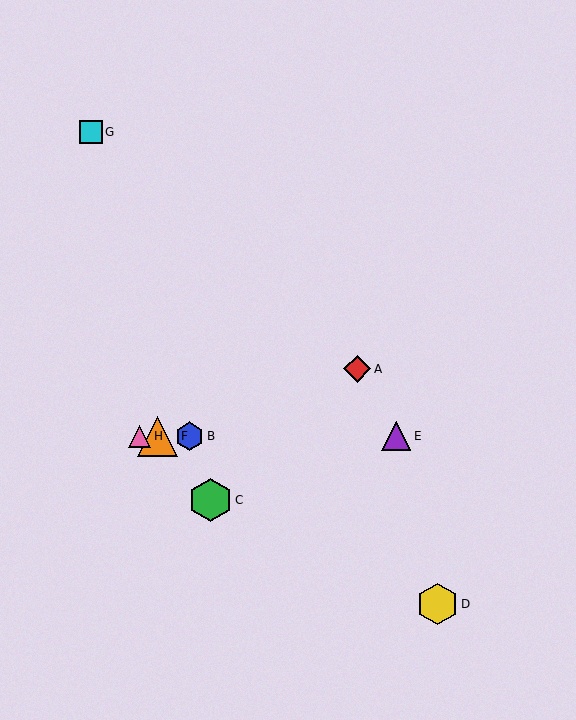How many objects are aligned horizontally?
4 objects (B, E, F, H) are aligned horizontally.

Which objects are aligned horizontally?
Objects B, E, F, H are aligned horizontally.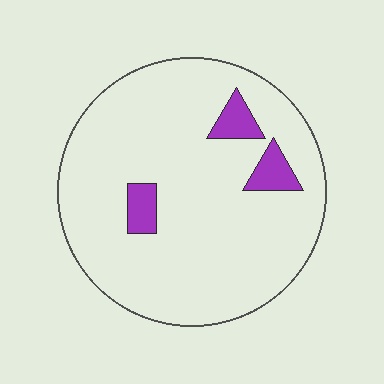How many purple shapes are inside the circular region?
3.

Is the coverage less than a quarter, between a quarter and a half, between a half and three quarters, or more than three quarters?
Less than a quarter.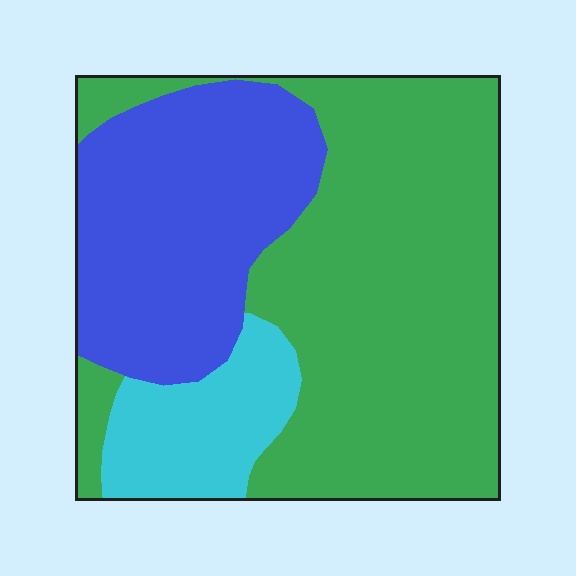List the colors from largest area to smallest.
From largest to smallest: green, blue, cyan.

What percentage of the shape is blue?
Blue takes up between a quarter and a half of the shape.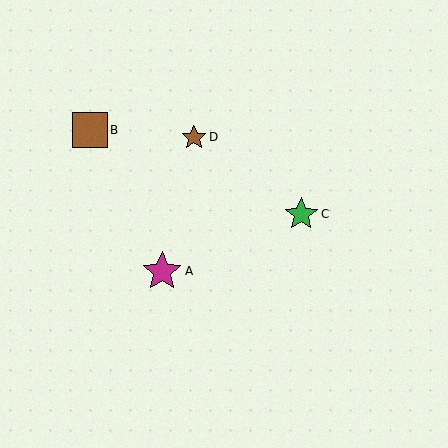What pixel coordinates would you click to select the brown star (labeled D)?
Click at (194, 137) to select the brown star D.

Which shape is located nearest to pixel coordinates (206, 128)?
The brown star (labeled D) at (194, 137) is nearest to that location.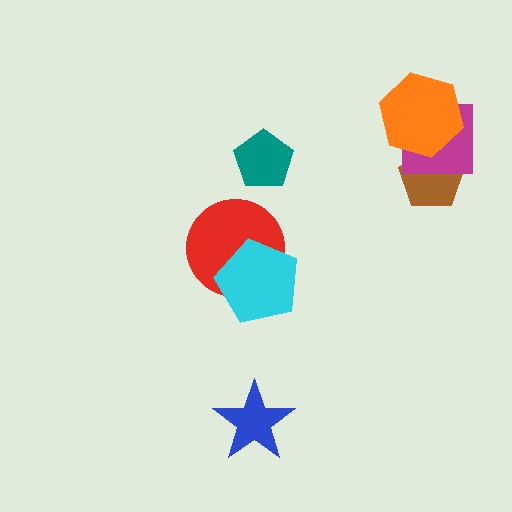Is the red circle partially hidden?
Yes, it is partially covered by another shape.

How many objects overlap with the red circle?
1 object overlaps with the red circle.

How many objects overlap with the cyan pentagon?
1 object overlaps with the cyan pentagon.